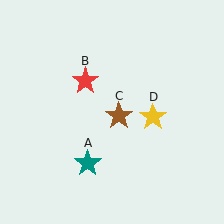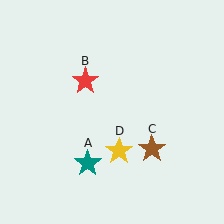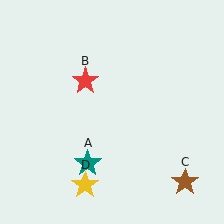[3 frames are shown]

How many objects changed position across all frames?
2 objects changed position: brown star (object C), yellow star (object D).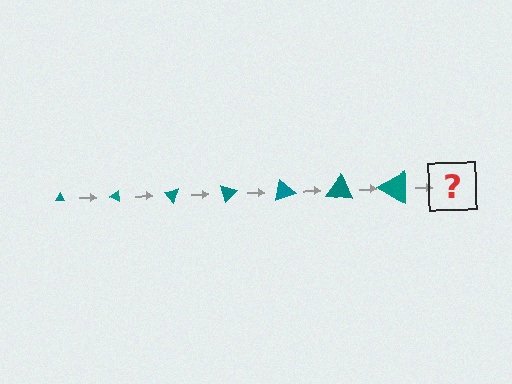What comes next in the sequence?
The next element should be a triangle, larger than the previous one and rotated 175 degrees from the start.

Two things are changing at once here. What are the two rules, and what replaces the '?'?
The two rules are that the triangle grows larger each step and it rotates 25 degrees each step. The '?' should be a triangle, larger than the previous one and rotated 175 degrees from the start.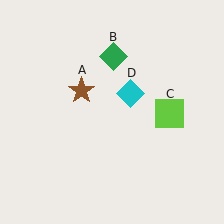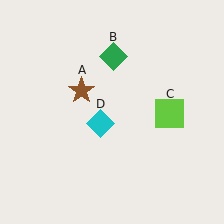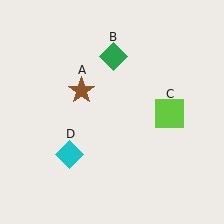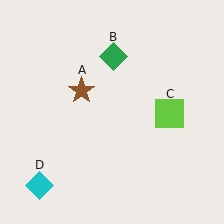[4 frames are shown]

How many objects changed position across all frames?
1 object changed position: cyan diamond (object D).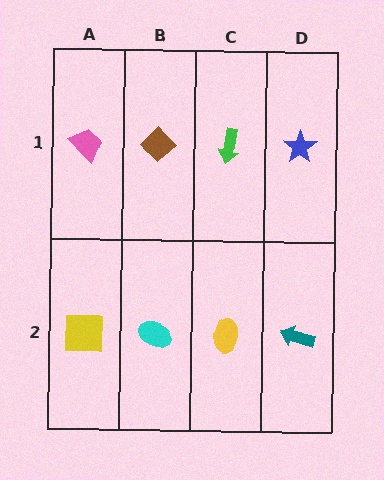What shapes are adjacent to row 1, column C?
A yellow ellipse (row 2, column C), a brown diamond (row 1, column B), a blue star (row 1, column D).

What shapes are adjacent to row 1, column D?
A teal arrow (row 2, column D), a green arrow (row 1, column C).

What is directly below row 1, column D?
A teal arrow.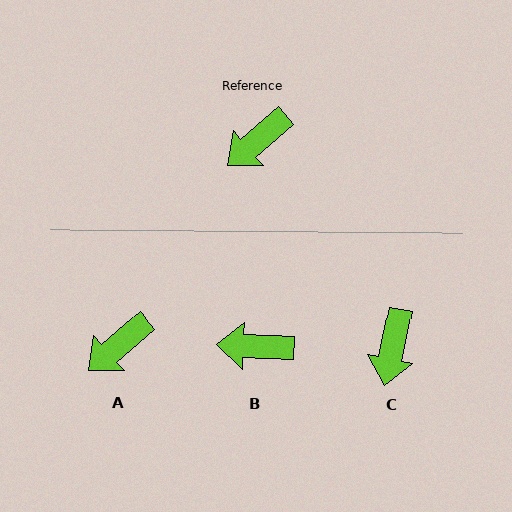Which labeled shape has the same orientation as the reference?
A.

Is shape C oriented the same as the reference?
No, it is off by about 38 degrees.